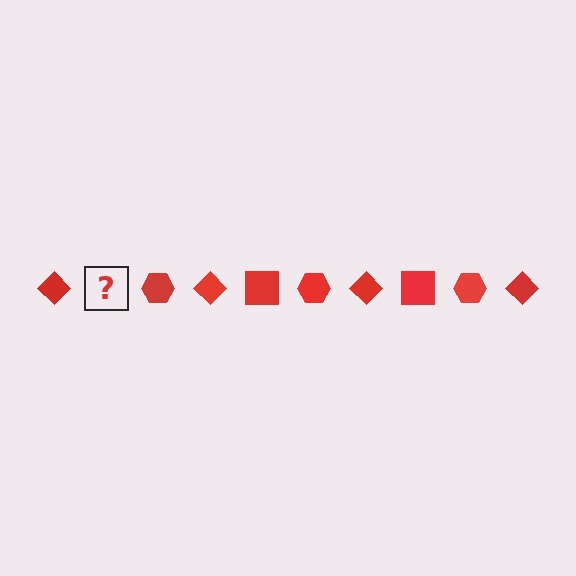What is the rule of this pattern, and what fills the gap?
The rule is that the pattern cycles through diamond, square, hexagon shapes in red. The gap should be filled with a red square.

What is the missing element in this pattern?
The missing element is a red square.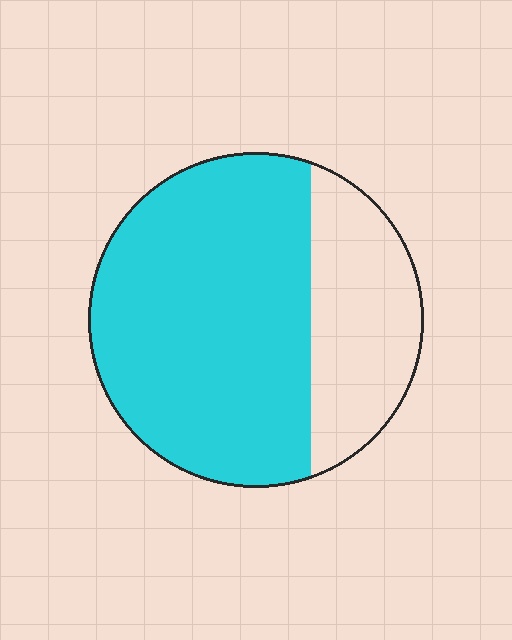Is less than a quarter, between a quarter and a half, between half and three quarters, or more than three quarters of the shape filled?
Between half and three quarters.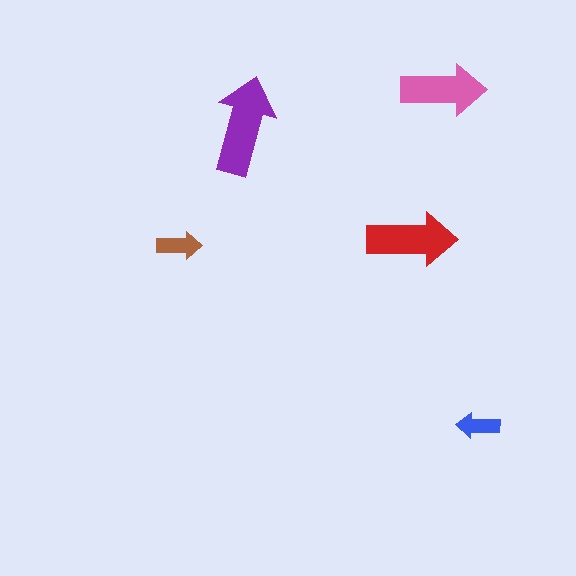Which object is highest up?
The pink arrow is topmost.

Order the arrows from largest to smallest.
the purple one, the red one, the pink one, the brown one, the blue one.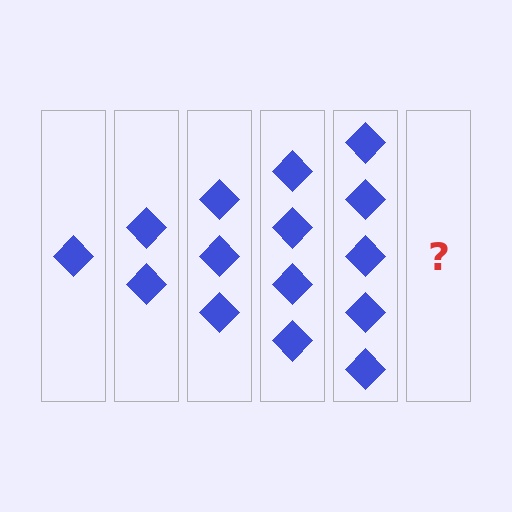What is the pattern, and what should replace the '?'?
The pattern is that each step adds one more diamond. The '?' should be 6 diamonds.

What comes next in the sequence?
The next element should be 6 diamonds.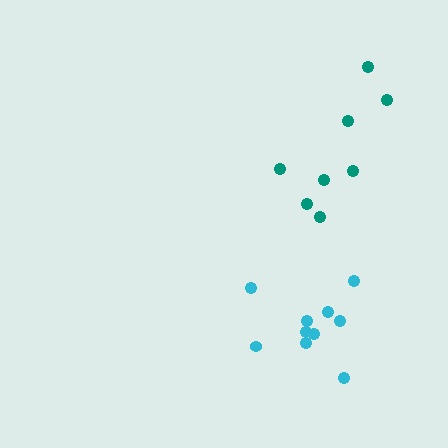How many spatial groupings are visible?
There are 2 spatial groupings.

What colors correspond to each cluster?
The clusters are colored: teal, cyan.